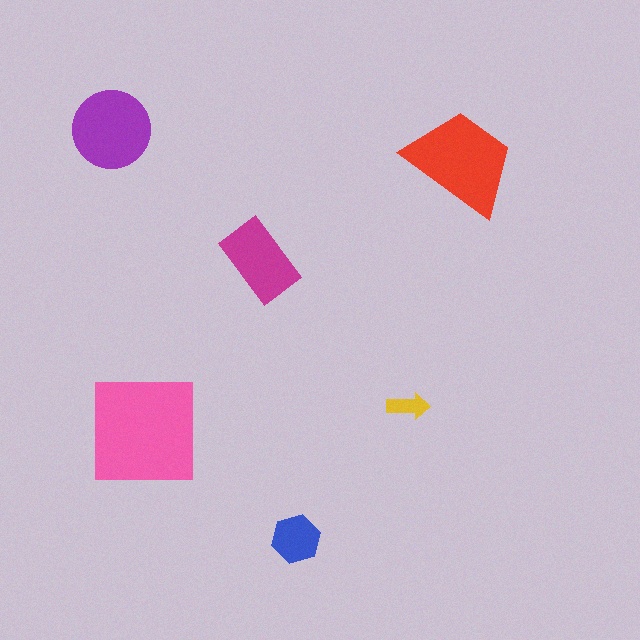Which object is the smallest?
The yellow arrow.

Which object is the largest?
The pink square.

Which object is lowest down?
The blue hexagon is bottommost.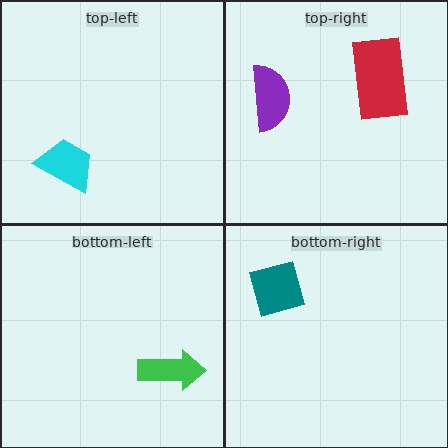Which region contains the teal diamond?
The bottom-right region.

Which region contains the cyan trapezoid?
The top-left region.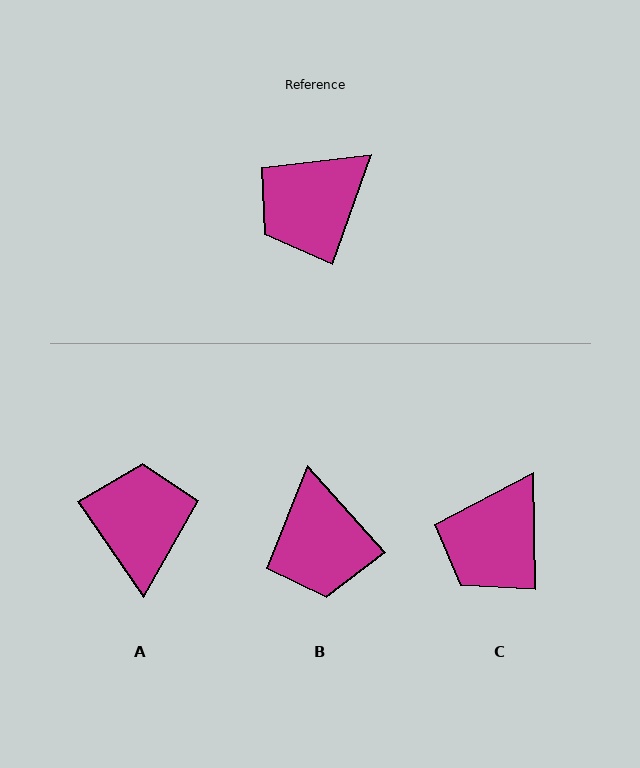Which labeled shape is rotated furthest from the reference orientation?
A, about 126 degrees away.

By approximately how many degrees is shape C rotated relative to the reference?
Approximately 21 degrees counter-clockwise.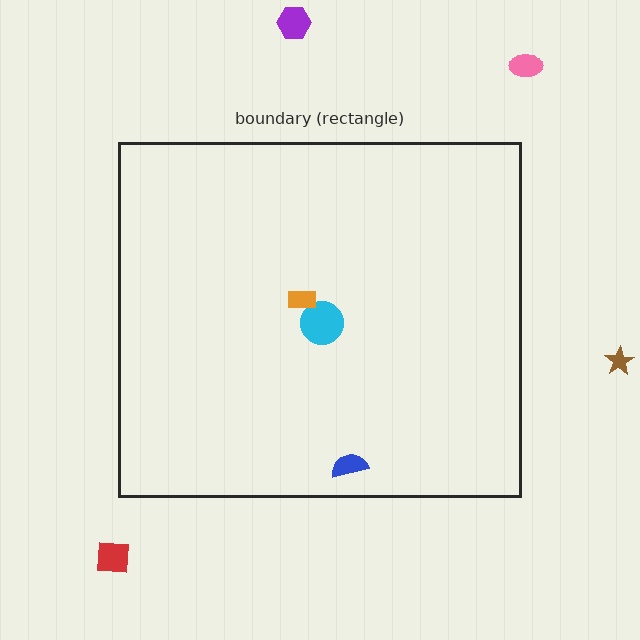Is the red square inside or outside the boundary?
Outside.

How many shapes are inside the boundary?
3 inside, 4 outside.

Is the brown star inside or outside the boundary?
Outside.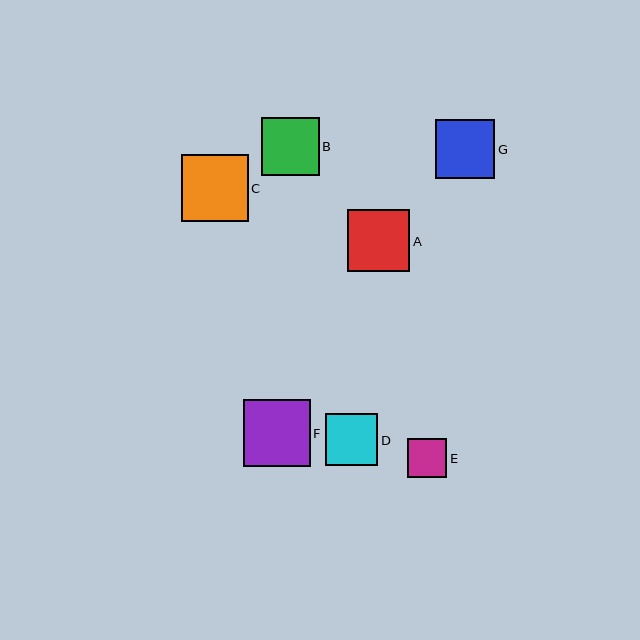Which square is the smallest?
Square E is the smallest with a size of approximately 39 pixels.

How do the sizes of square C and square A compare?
Square C and square A are approximately the same size.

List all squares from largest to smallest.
From largest to smallest: C, F, A, G, B, D, E.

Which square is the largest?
Square C is the largest with a size of approximately 67 pixels.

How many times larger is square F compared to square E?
Square F is approximately 1.7 times the size of square E.